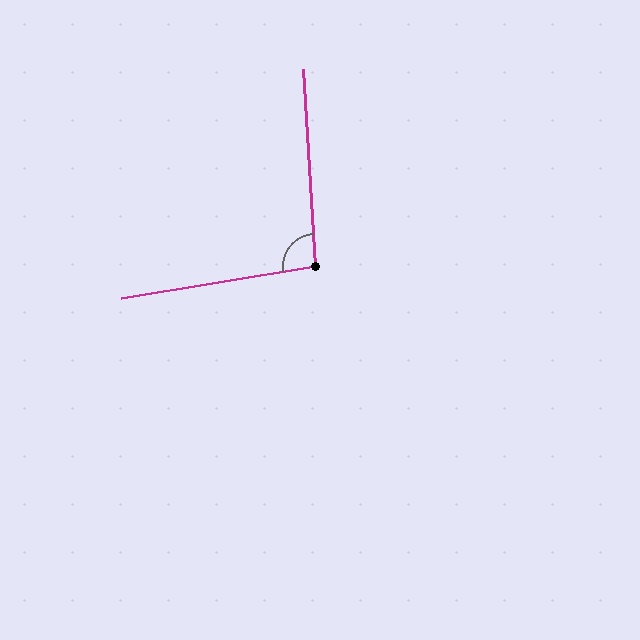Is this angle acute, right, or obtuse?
It is obtuse.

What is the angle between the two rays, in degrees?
Approximately 96 degrees.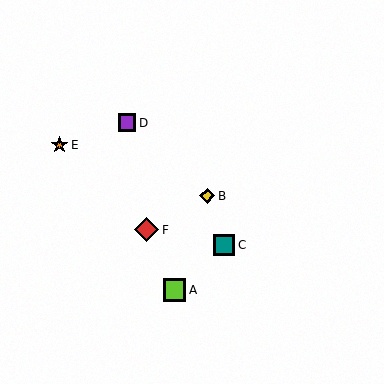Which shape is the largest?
The red diamond (labeled F) is the largest.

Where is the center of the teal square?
The center of the teal square is at (224, 245).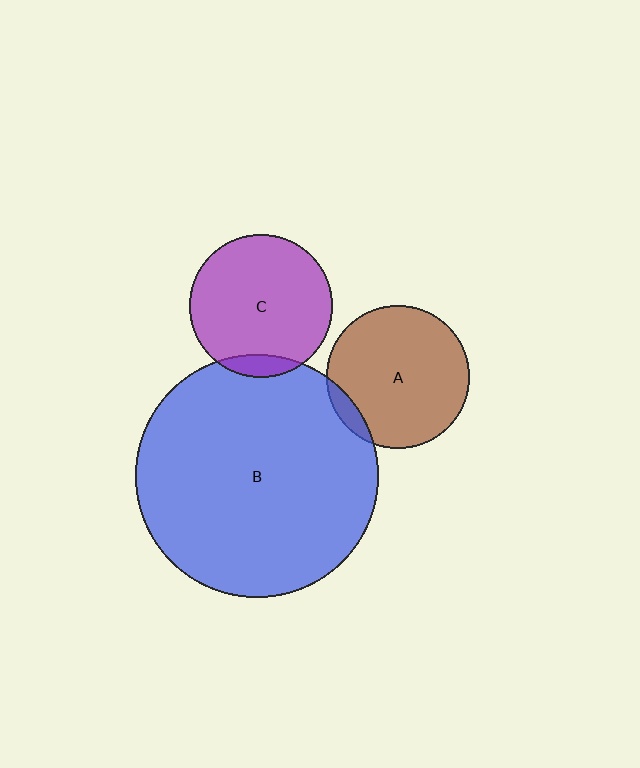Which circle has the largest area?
Circle B (blue).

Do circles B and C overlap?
Yes.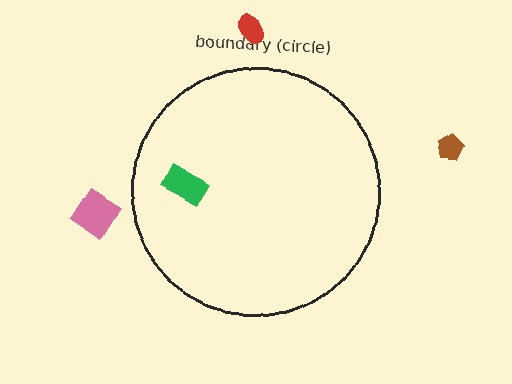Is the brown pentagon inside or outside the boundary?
Outside.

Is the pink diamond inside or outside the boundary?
Outside.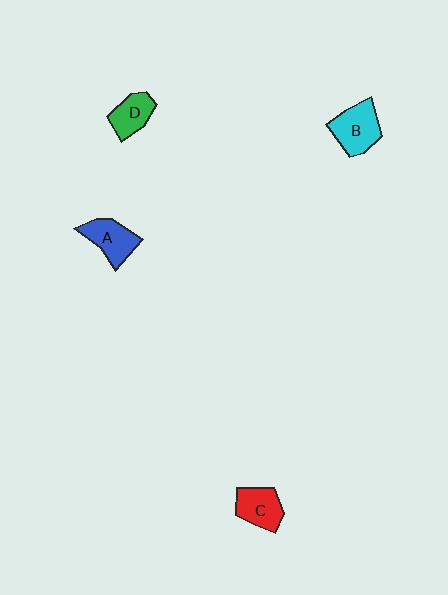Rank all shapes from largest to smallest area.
From largest to smallest: B (cyan), A (blue), C (red), D (green).